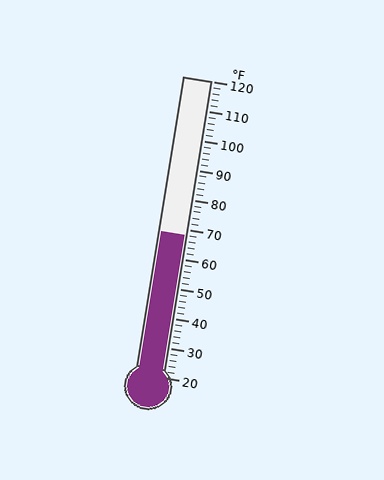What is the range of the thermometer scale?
The thermometer scale ranges from 20°F to 120°F.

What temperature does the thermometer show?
The thermometer shows approximately 68°F.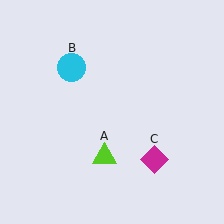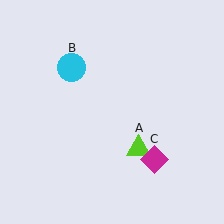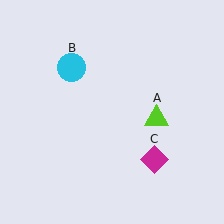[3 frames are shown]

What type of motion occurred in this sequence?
The lime triangle (object A) rotated counterclockwise around the center of the scene.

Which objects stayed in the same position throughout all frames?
Cyan circle (object B) and magenta diamond (object C) remained stationary.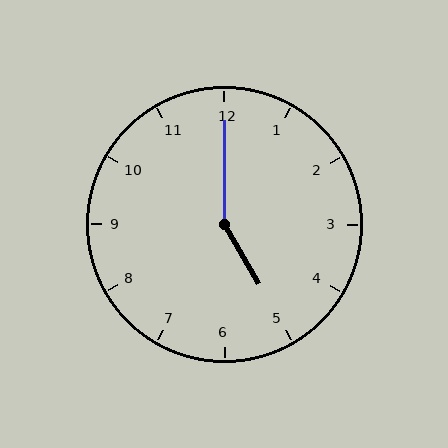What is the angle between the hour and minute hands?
Approximately 150 degrees.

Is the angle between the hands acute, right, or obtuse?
It is obtuse.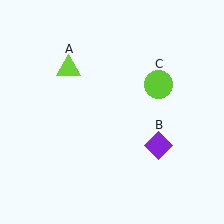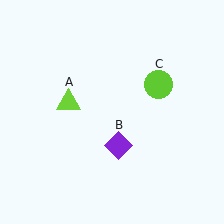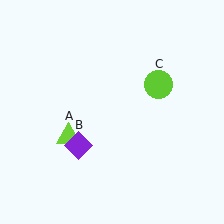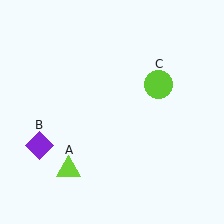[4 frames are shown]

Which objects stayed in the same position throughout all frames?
Lime circle (object C) remained stationary.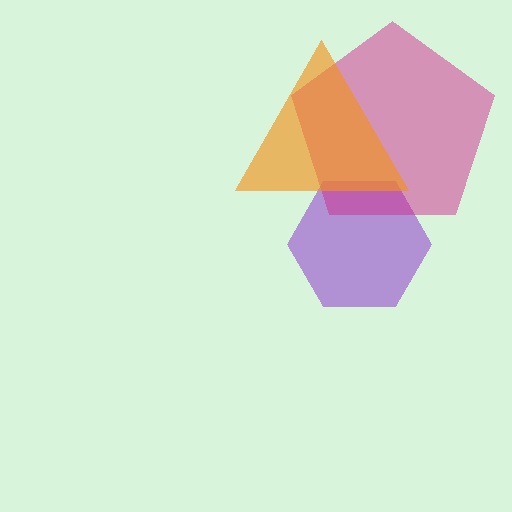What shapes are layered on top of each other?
The layered shapes are: a purple hexagon, a magenta pentagon, an orange triangle.